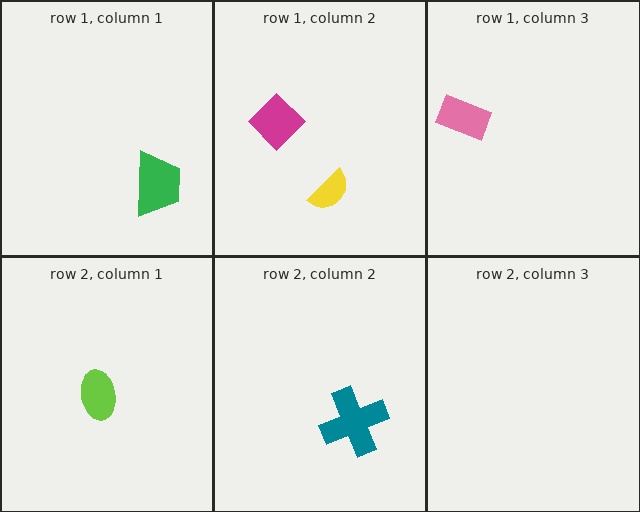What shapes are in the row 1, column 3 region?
The pink rectangle.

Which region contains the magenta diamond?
The row 1, column 2 region.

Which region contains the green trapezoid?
The row 1, column 1 region.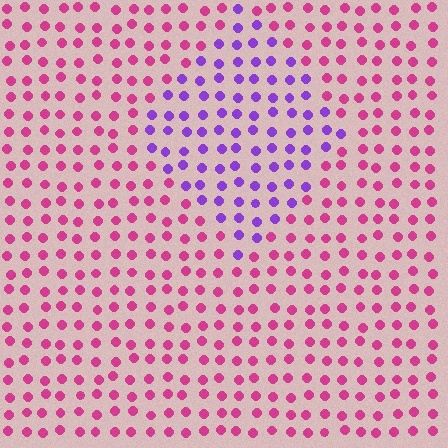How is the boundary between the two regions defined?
The boundary is defined purely by a slight shift in hue (about 55 degrees). Spacing, size, and orientation are identical on both sides.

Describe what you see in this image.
The image is filled with small magenta elements in a uniform arrangement. A diamond-shaped region is visible where the elements are tinted to a slightly different hue, forming a subtle color boundary.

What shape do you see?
I see a diamond.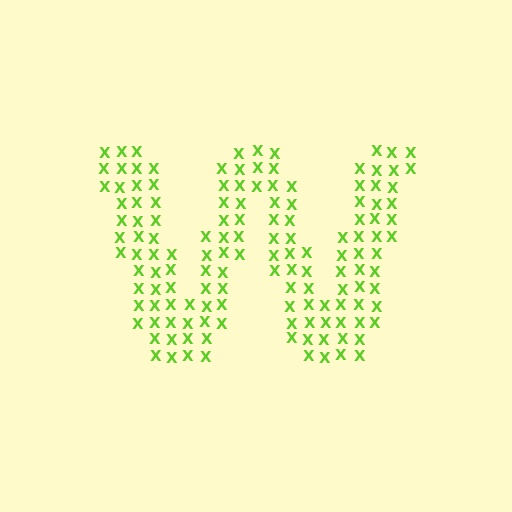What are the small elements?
The small elements are letter X's.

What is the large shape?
The large shape is the letter W.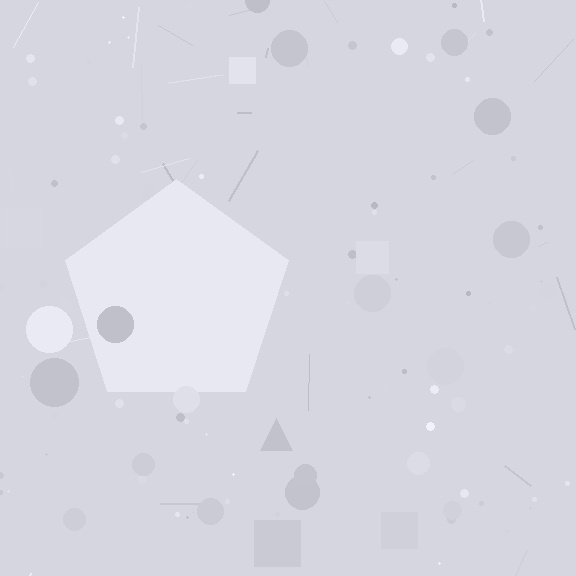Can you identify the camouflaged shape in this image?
The camouflaged shape is a pentagon.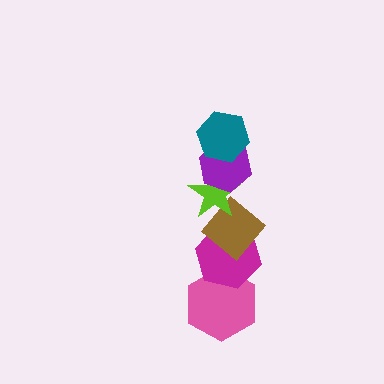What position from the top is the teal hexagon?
The teal hexagon is 1st from the top.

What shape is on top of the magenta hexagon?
The brown diamond is on top of the magenta hexagon.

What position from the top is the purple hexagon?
The purple hexagon is 2nd from the top.